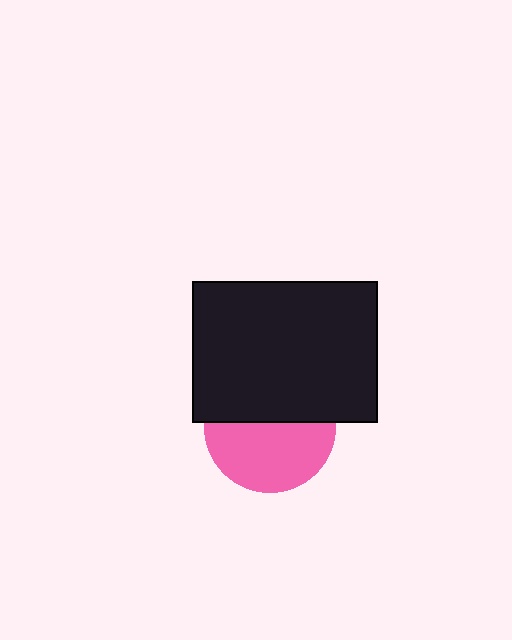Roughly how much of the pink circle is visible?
About half of it is visible (roughly 53%).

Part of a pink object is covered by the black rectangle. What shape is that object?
It is a circle.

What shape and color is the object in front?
The object in front is a black rectangle.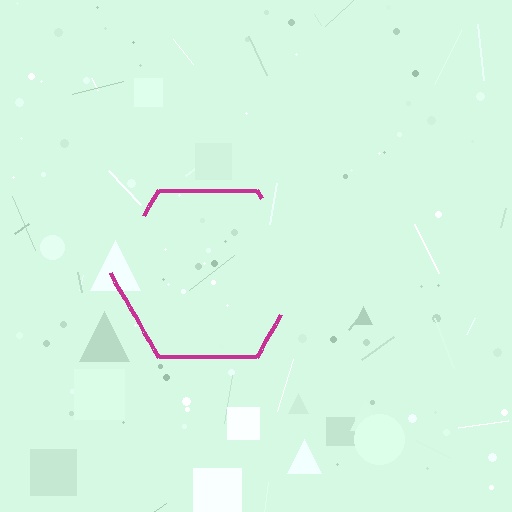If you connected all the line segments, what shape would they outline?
They would outline a hexagon.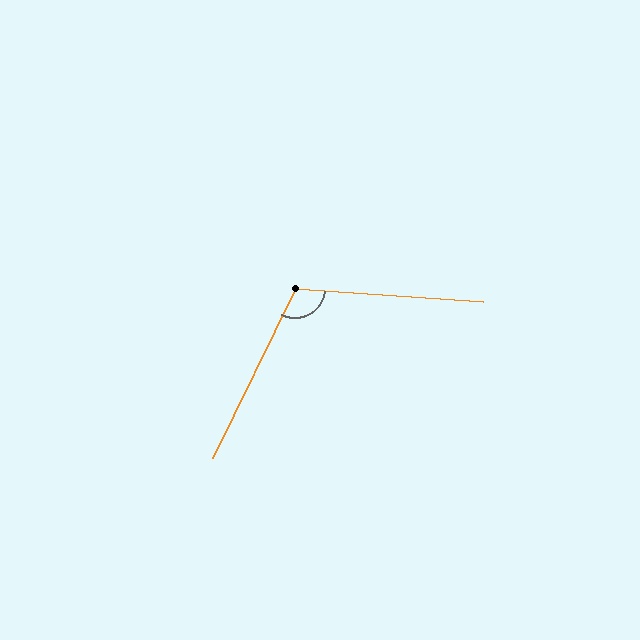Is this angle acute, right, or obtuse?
It is obtuse.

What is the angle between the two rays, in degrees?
Approximately 112 degrees.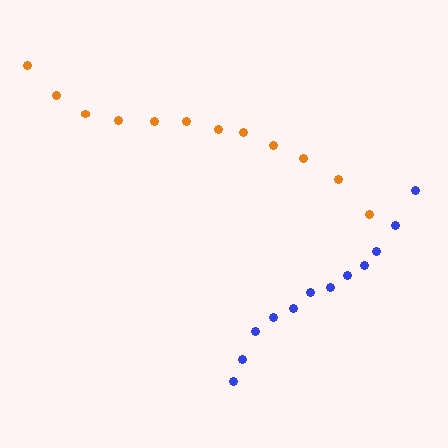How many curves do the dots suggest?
There are 2 distinct paths.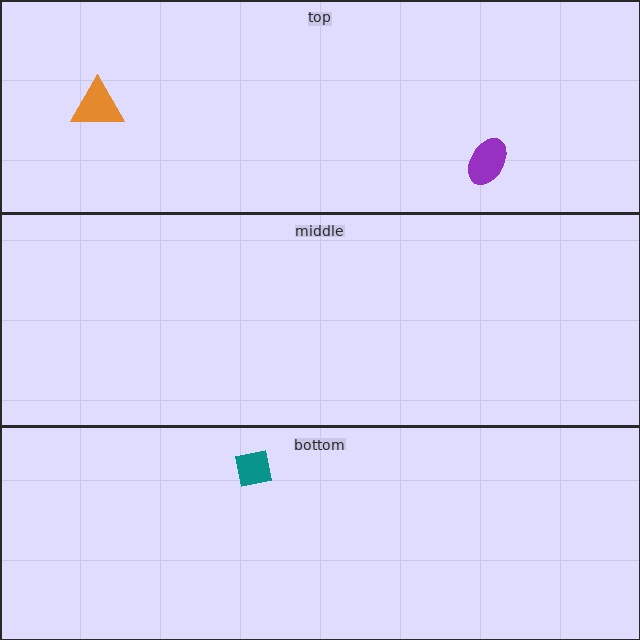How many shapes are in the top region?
2.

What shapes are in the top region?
The orange triangle, the purple ellipse.